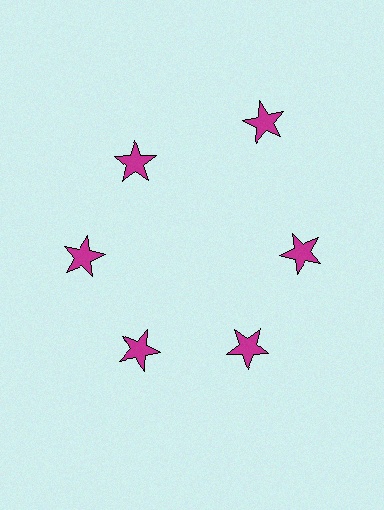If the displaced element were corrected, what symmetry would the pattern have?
It would have 6-fold rotational symmetry — the pattern would map onto itself every 60 degrees.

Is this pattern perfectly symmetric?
No. The 6 magenta stars are arranged in a ring, but one element near the 1 o'clock position is pushed outward from the center, breaking the 6-fold rotational symmetry.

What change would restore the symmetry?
The symmetry would be restored by moving it inward, back onto the ring so that all 6 stars sit at equal angles and equal distance from the center.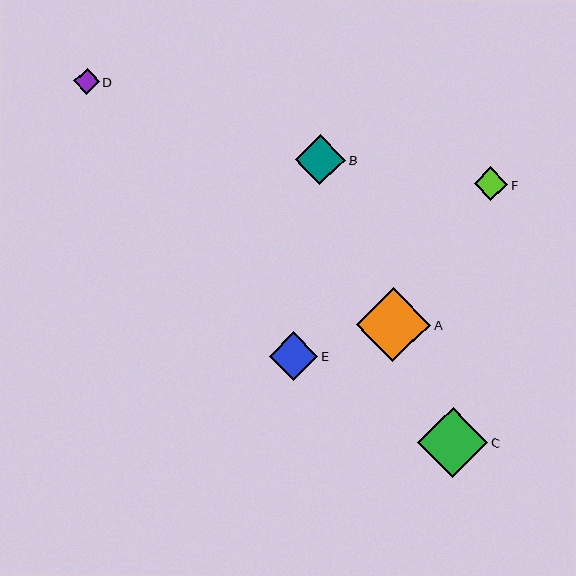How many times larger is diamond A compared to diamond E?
Diamond A is approximately 1.5 times the size of diamond E.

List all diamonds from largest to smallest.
From largest to smallest: A, C, B, E, F, D.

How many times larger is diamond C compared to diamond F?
Diamond C is approximately 2.1 times the size of diamond F.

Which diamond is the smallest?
Diamond D is the smallest with a size of approximately 26 pixels.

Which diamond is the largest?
Diamond A is the largest with a size of approximately 74 pixels.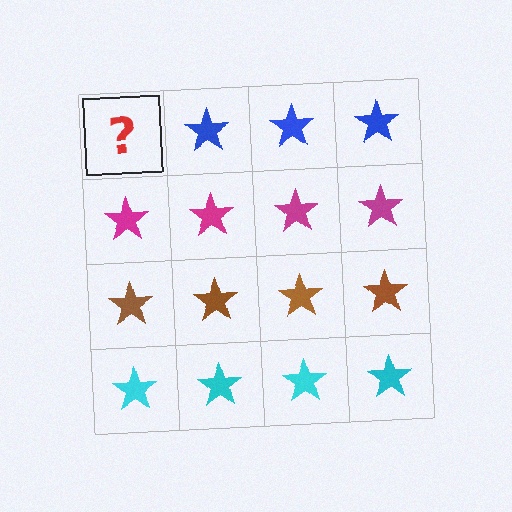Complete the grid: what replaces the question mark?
The question mark should be replaced with a blue star.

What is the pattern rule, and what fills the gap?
The rule is that each row has a consistent color. The gap should be filled with a blue star.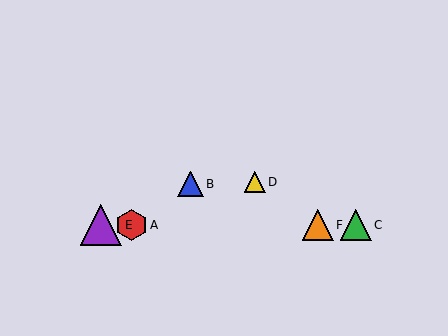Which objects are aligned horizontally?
Objects A, C, E, F are aligned horizontally.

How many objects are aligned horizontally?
4 objects (A, C, E, F) are aligned horizontally.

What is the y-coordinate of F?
Object F is at y≈225.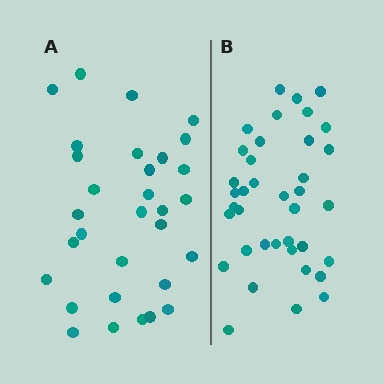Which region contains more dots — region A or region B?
Region B (the right region) has more dots.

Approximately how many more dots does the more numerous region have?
Region B has roughly 8 or so more dots than region A.